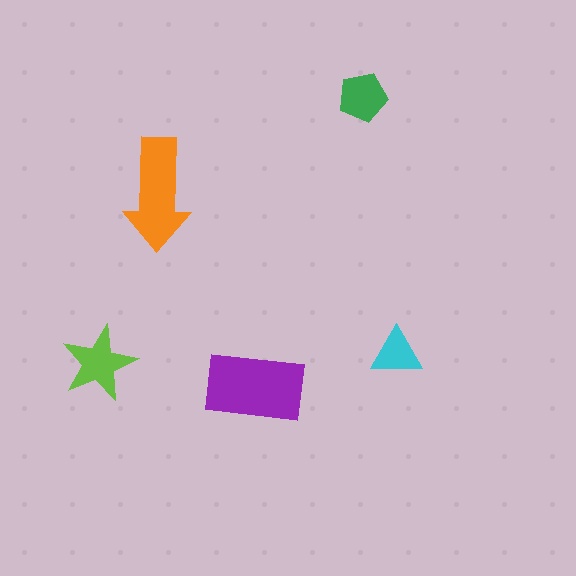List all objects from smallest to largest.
The cyan triangle, the green pentagon, the lime star, the orange arrow, the purple rectangle.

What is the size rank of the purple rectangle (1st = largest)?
1st.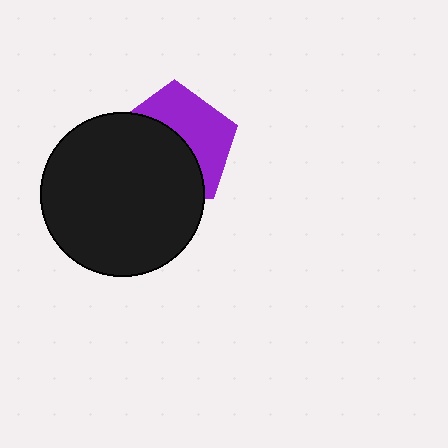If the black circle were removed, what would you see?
You would see the complete purple pentagon.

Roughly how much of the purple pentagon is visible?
About half of it is visible (roughly 45%).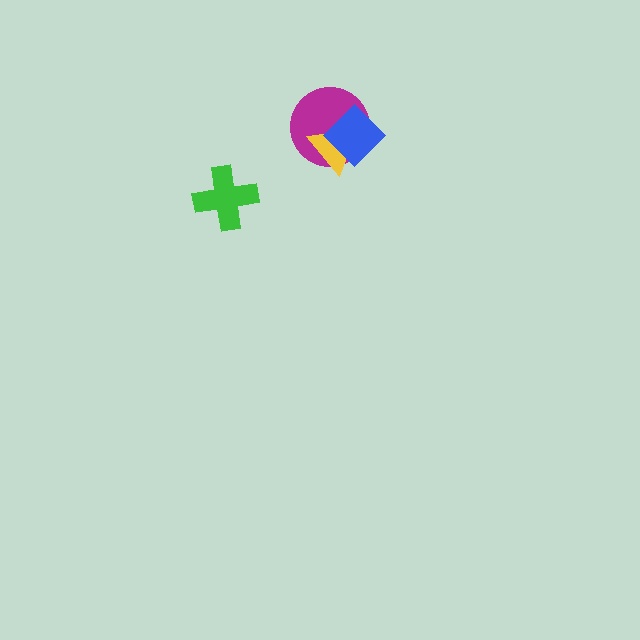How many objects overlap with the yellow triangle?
2 objects overlap with the yellow triangle.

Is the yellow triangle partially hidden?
Yes, it is partially covered by another shape.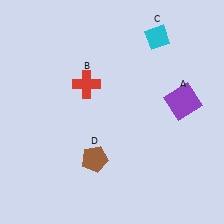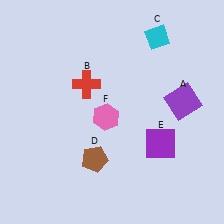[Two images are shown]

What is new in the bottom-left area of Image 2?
A pink hexagon (F) was added in the bottom-left area of Image 2.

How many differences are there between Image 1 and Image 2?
There are 2 differences between the two images.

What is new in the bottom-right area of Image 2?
A purple square (E) was added in the bottom-right area of Image 2.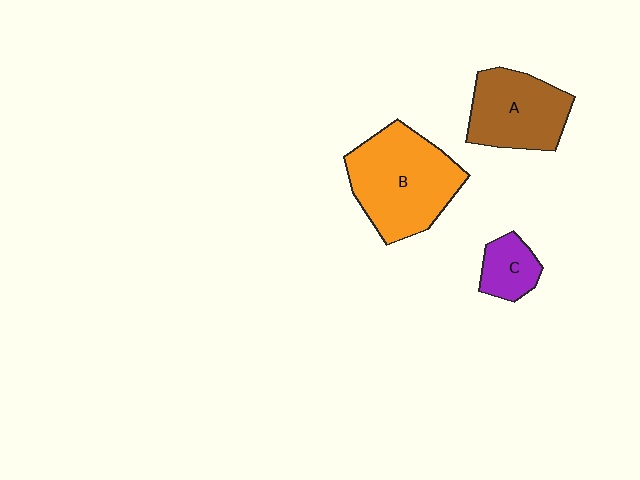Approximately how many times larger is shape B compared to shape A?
Approximately 1.4 times.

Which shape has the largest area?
Shape B (orange).